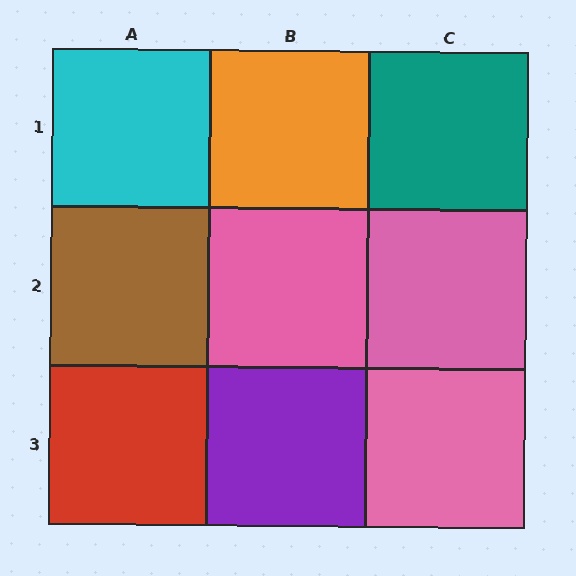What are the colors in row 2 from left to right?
Brown, pink, pink.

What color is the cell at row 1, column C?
Teal.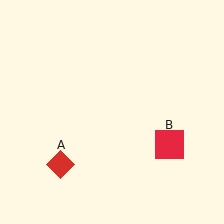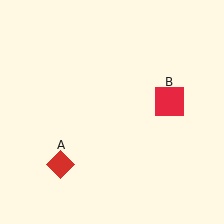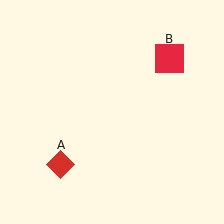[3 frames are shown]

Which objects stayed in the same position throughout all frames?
Red diamond (object A) remained stationary.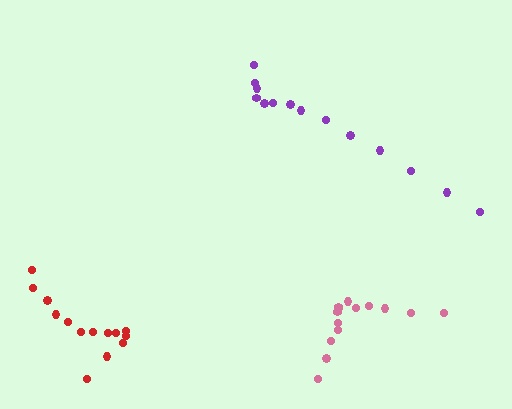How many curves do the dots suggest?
There are 3 distinct paths.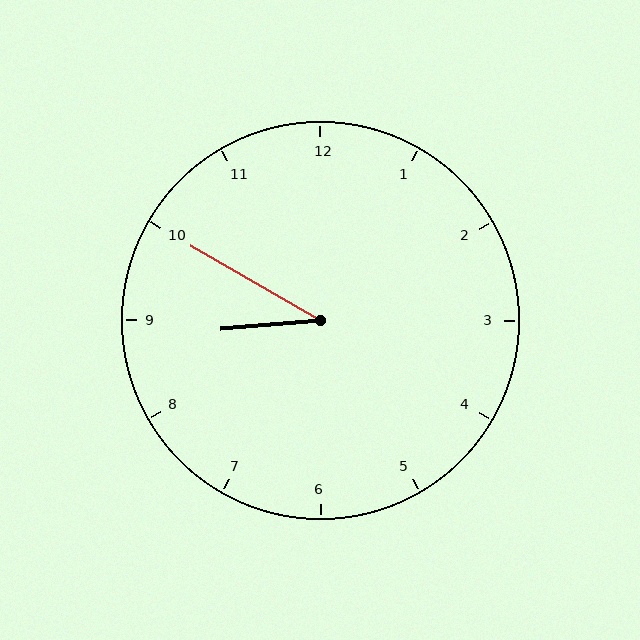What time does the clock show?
8:50.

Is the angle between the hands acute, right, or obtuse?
It is acute.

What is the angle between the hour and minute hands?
Approximately 35 degrees.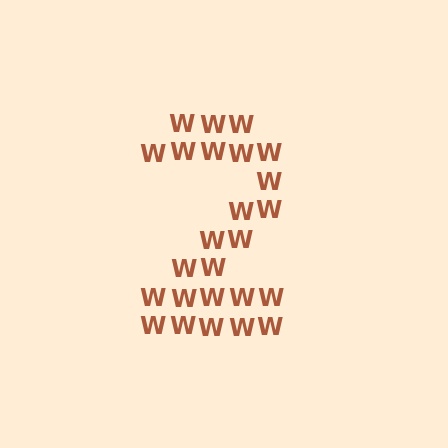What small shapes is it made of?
It is made of small letter W's.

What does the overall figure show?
The overall figure shows the digit 2.